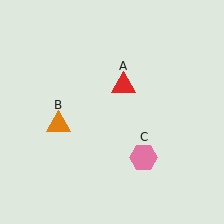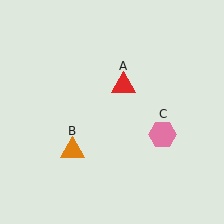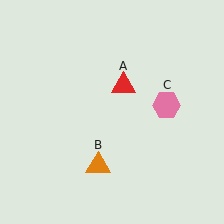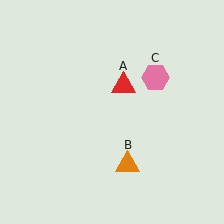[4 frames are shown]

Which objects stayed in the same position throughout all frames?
Red triangle (object A) remained stationary.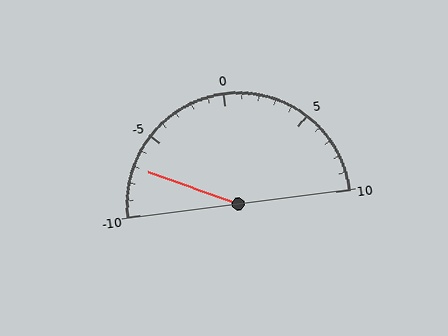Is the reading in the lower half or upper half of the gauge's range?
The reading is in the lower half of the range (-10 to 10).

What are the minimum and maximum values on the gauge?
The gauge ranges from -10 to 10.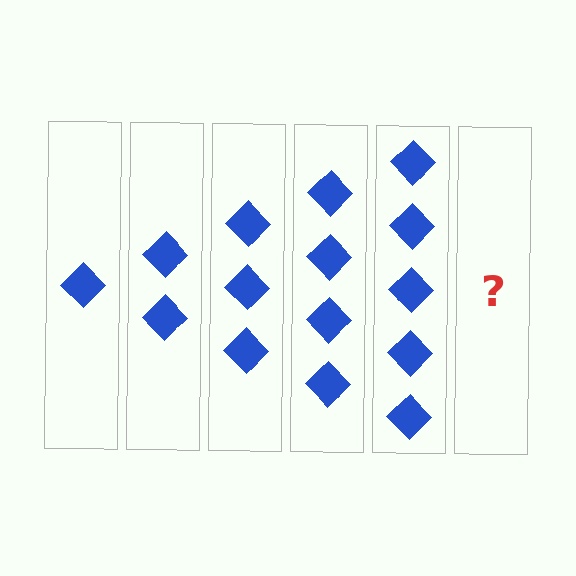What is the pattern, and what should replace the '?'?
The pattern is that each step adds one more diamond. The '?' should be 6 diamonds.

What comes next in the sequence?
The next element should be 6 diamonds.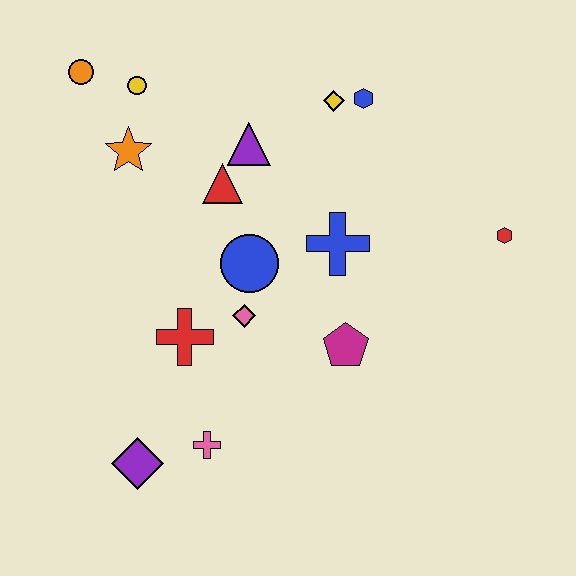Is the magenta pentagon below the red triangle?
Yes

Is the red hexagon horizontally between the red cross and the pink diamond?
No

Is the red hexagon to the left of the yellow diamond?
No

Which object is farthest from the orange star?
The red hexagon is farthest from the orange star.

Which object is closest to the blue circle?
The pink diamond is closest to the blue circle.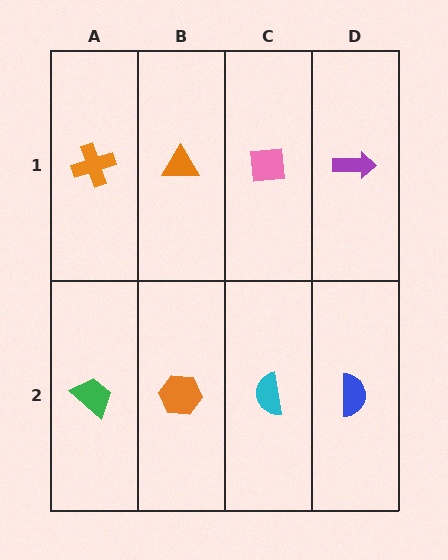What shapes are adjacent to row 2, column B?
An orange triangle (row 1, column B), a green trapezoid (row 2, column A), a cyan semicircle (row 2, column C).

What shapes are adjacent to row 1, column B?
An orange hexagon (row 2, column B), an orange cross (row 1, column A), a pink square (row 1, column C).